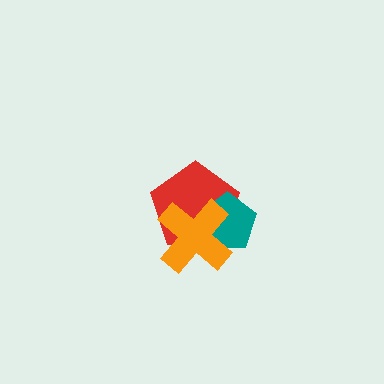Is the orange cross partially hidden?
No, no other shape covers it.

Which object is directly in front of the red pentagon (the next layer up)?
The teal pentagon is directly in front of the red pentagon.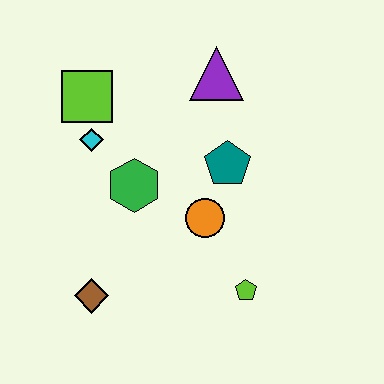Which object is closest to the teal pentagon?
The orange circle is closest to the teal pentagon.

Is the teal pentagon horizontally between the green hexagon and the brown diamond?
No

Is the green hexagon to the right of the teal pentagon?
No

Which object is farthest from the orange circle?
The lime square is farthest from the orange circle.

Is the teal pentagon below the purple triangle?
Yes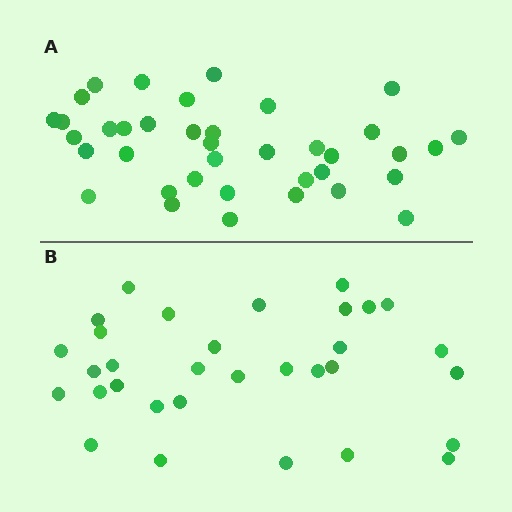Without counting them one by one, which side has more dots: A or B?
Region A (the top region) has more dots.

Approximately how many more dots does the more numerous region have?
Region A has about 6 more dots than region B.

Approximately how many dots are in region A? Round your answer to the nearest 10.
About 40 dots. (The exact count is 38, which rounds to 40.)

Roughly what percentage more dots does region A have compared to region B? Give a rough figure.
About 20% more.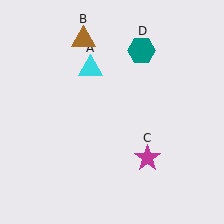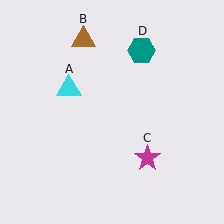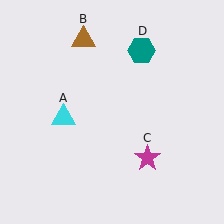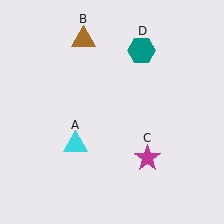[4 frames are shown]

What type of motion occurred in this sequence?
The cyan triangle (object A) rotated counterclockwise around the center of the scene.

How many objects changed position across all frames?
1 object changed position: cyan triangle (object A).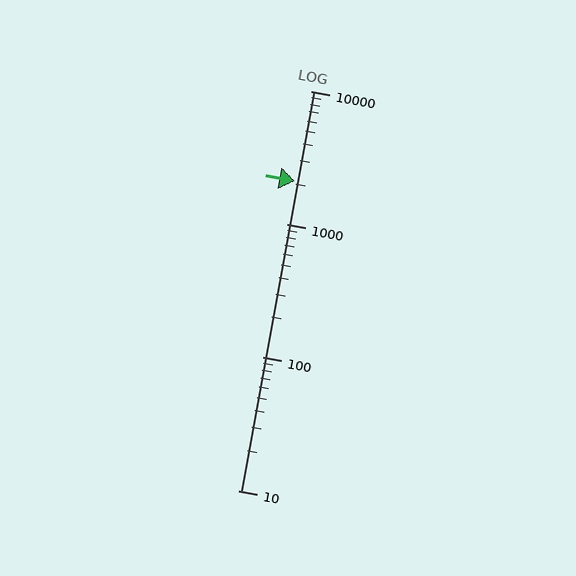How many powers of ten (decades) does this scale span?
The scale spans 3 decades, from 10 to 10000.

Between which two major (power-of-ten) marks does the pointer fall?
The pointer is between 1000 and 10000.